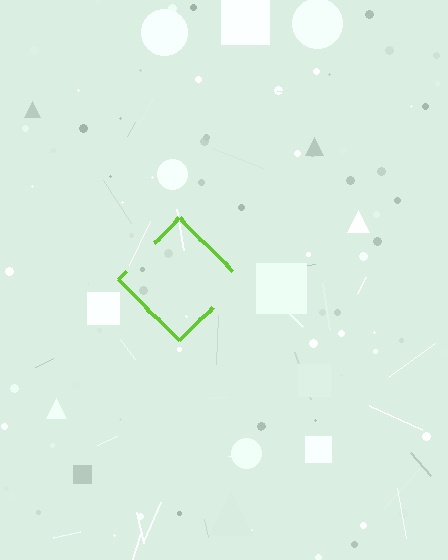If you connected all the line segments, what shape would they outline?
They would outline a diamond.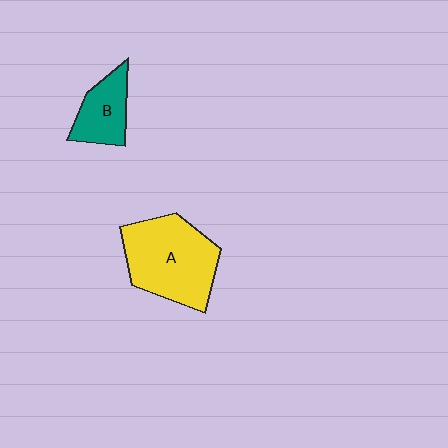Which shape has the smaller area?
Shape B (teal).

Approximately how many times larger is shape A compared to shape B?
Approximately 2.1 times.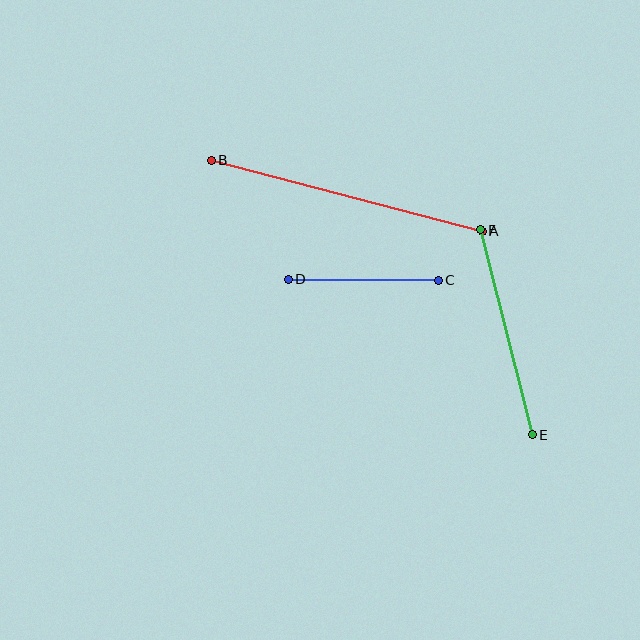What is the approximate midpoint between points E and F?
The midpoint is at approximately (506, 332) pixels.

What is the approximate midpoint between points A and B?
The midpoint is at approximately (347, 196) pixels.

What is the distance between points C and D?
The distance is approximately 150 pixels.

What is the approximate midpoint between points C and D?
The midpoint is at approximately (363, 280) pixels.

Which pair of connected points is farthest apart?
Points A and B are farthest apart.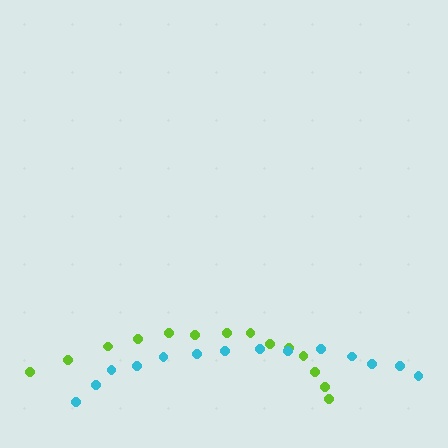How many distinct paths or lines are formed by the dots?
There are 2 distinct paths.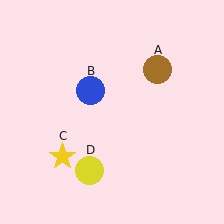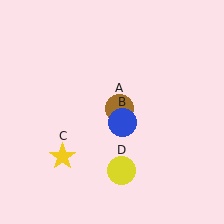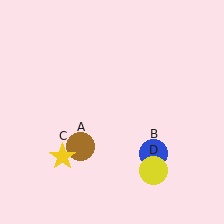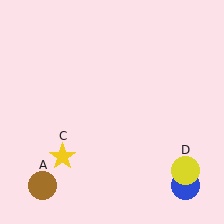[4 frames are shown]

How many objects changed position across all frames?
3 objects changed position: brown circle (object A), blue circle (object B), yellow circle (object D).